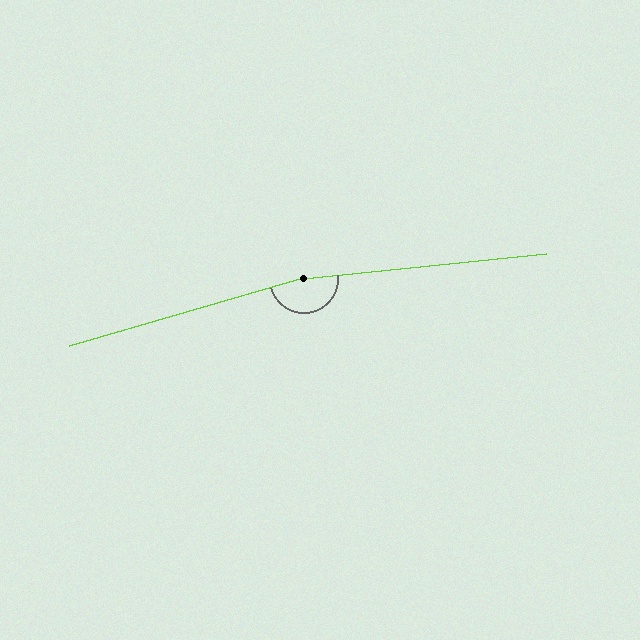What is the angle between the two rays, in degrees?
Approximately 170 degrees.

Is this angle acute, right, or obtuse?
It is obtuse.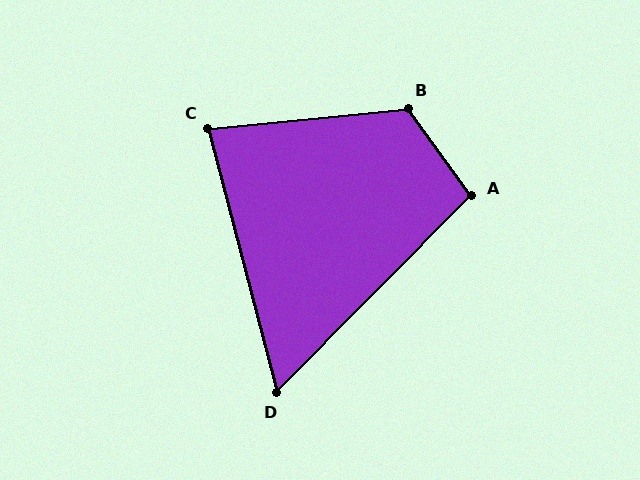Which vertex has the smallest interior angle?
D, at approximately 60 degrees.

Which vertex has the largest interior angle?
B, at approximately 120 degrees.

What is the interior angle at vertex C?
Approximately 81 degrees (acute).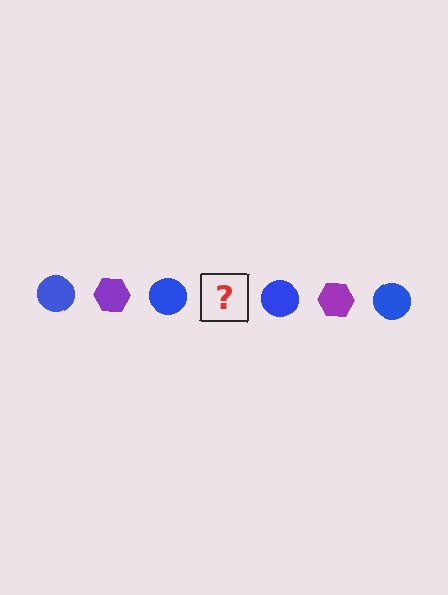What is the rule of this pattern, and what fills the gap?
The rule is that the pattern alternates between blue circle and purple hexagon. The gap should be filled with a purple hexagon.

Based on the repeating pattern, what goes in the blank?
The blank should be a purple hexagon.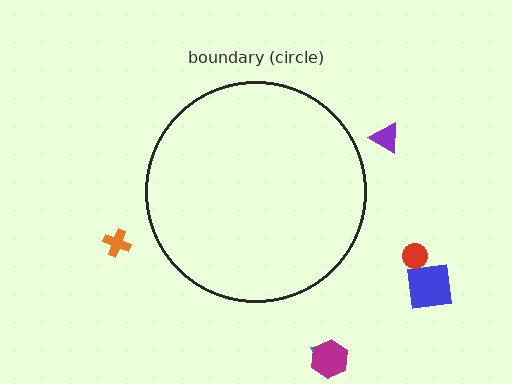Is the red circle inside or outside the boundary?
Outside.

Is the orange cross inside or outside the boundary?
Outside.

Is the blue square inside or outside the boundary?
Outside.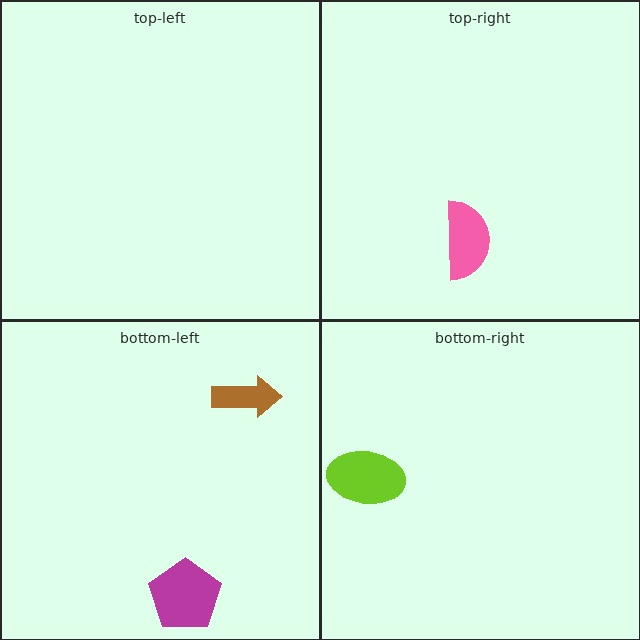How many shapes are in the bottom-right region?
1.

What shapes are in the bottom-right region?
The lime ellipse.